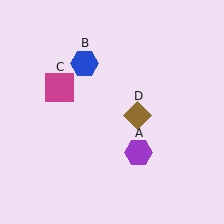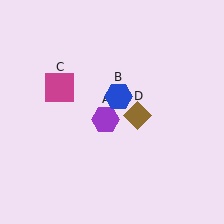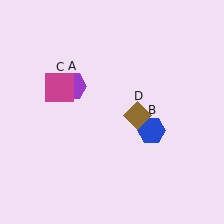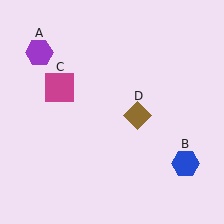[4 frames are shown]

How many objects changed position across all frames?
2 objects changed position: purple hexagon (object A), blue hexagon (object B).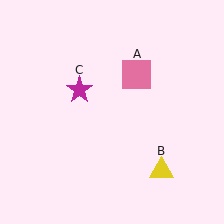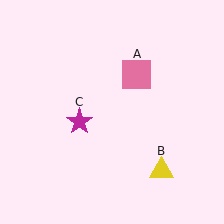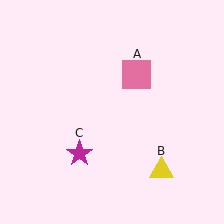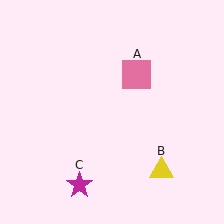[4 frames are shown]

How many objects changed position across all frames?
1 object changed position: magenta star (object C).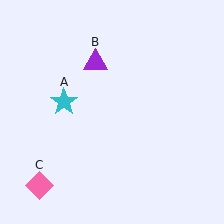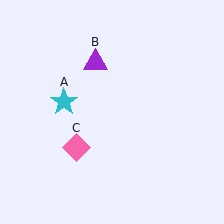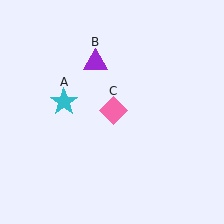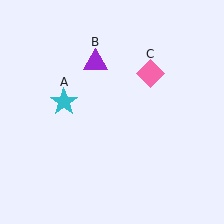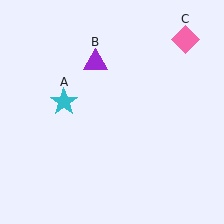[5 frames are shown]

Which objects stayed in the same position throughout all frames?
Cyan star (object A) and purple triangle (object B) remained stationary.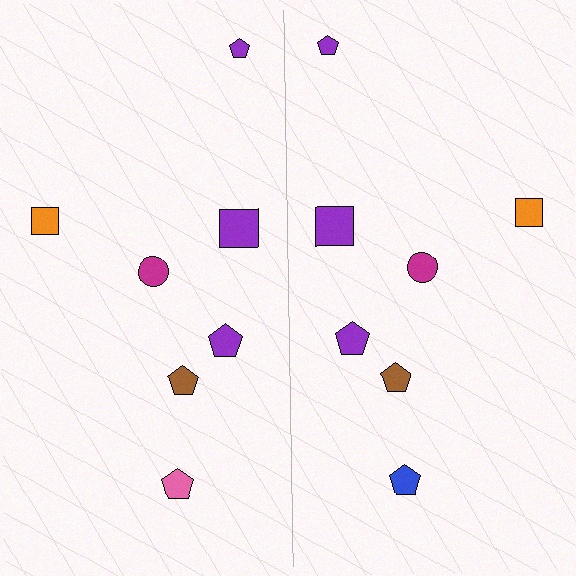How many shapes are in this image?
There are 14 shapes in this image.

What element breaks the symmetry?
The blue pentagon on the right side breaks the symmetry — its mirror counterpart is pink.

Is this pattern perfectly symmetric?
No, the pattern is not perfectly symmetric. The blue pentagon on the right side breaks the symmetry — its mirror counterpart is pink.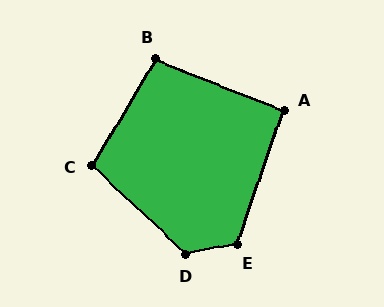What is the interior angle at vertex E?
Approximately 121 degrees (obtuse).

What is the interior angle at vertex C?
Approximately 102 degrees (obtuse).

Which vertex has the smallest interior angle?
A, at approximately 93 degrees.